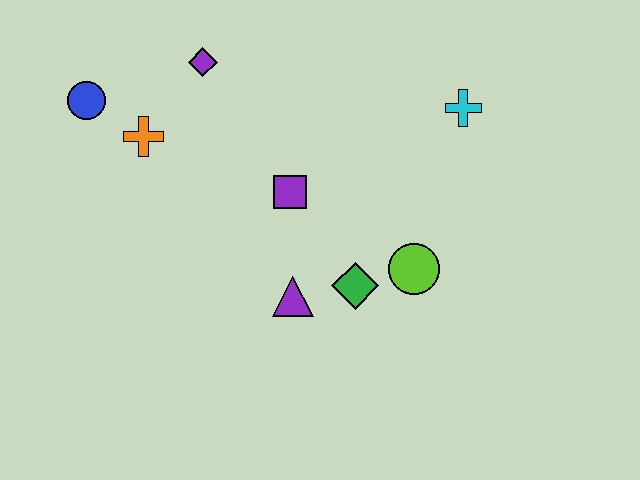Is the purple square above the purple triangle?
Yes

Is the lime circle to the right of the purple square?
Yes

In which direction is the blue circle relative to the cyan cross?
The blue circle is to the left of the cyan cross.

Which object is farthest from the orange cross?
The cyan cross is farthest from the orange cross.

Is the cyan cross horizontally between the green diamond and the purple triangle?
No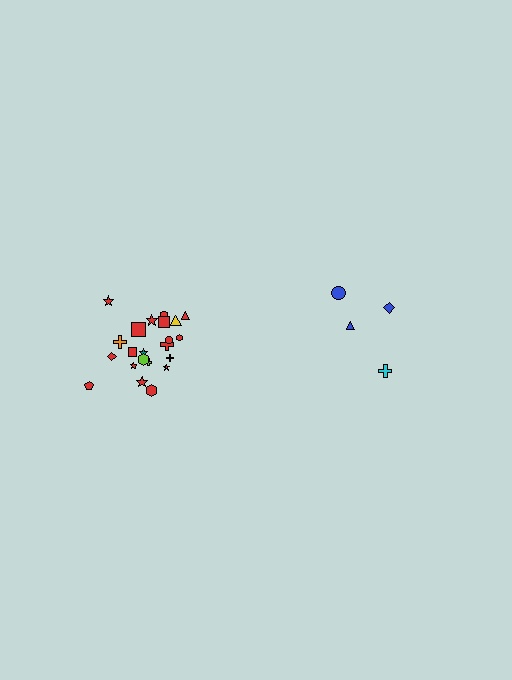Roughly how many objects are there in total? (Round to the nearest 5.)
Roughly 25 objects in total.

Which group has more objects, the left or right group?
The left group.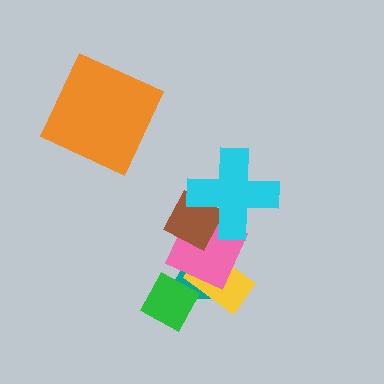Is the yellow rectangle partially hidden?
Yes, it is partially covered by another shape.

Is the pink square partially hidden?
Yes, it is partially covered by another shape.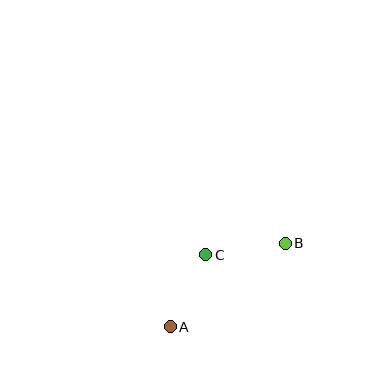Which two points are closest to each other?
Points B and C are closest to each other.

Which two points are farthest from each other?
Points A and B are farthest from each other.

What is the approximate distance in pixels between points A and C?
The distance between A and C is approximately 80 pixels.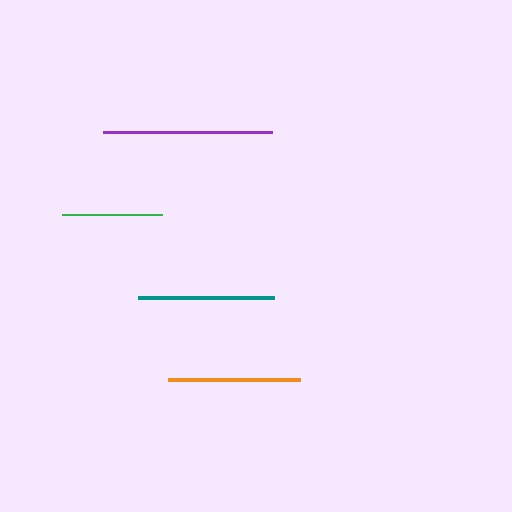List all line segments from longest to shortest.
From longest to shortest: purple, teal, orange, green.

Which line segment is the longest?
The purple line is the longest at approximately 169 pixels.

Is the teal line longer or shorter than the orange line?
The teal line is longer than the orange line.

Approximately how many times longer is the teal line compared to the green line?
The teal line is approximately 1.4 times the length of the green line.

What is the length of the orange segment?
The orange segment is approximately 132 pixels long.